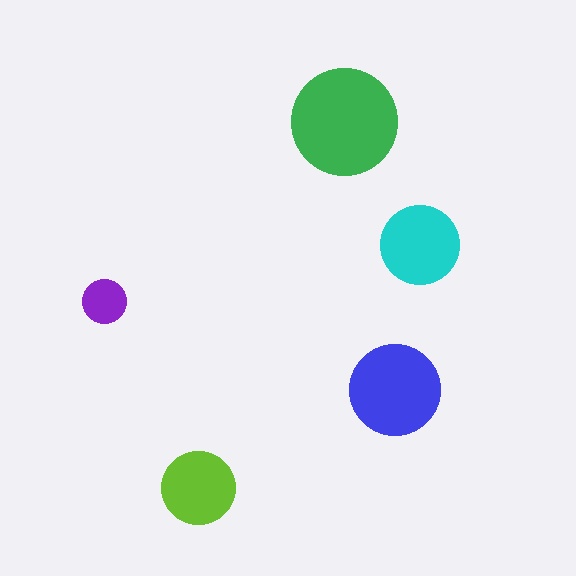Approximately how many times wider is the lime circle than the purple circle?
About 1.5 times wider.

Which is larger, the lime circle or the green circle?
The green one.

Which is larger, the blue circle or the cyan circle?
The blue one.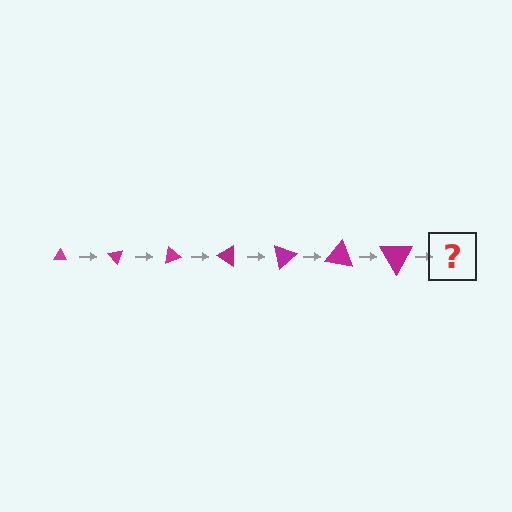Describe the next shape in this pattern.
It should be a triangle, larger than the previous one and rotated 350 degrees from the start.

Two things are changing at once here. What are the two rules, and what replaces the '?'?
The two rules are that the triangle grows larger each step and it rotates 50 degrees each step. The '?' should be a triangle, larger than the previous one and rotated 350 degrees from the start.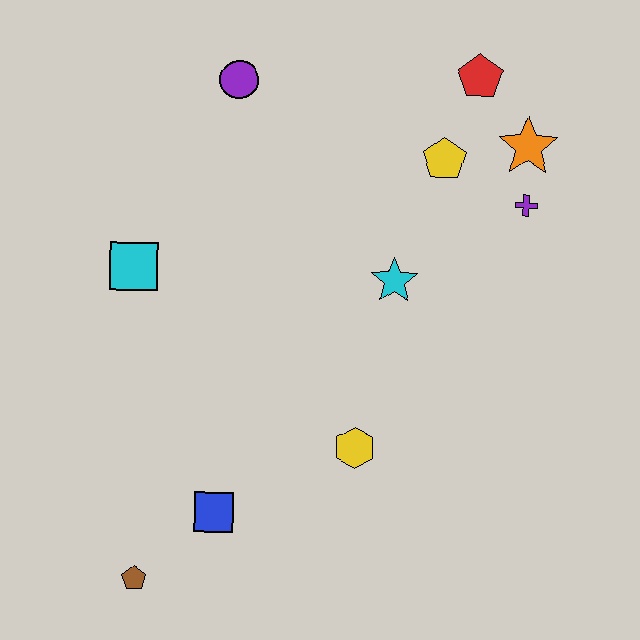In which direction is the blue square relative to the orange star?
The blue square is below the orange star.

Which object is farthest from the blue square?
The red pentagon is farthest from the blue square.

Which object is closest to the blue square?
The brown pentagon is closest to the blue square.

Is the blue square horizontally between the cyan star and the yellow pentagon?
No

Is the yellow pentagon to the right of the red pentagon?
No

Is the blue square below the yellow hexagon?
Yes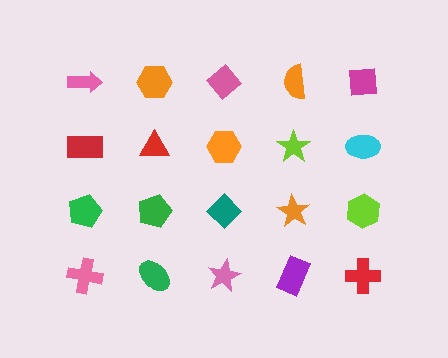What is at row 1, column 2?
An orange hexagon.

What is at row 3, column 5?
A lime hexagon.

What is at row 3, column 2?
A green pentagon.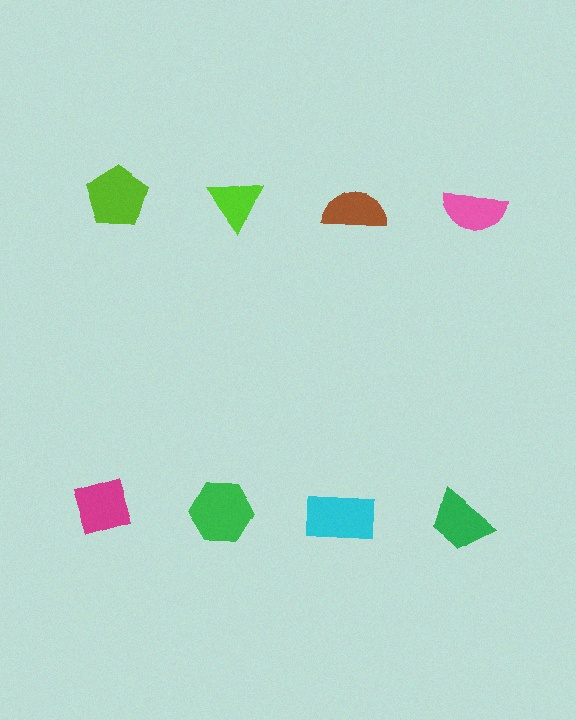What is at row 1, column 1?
A lime pentagon.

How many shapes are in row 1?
4 shapes.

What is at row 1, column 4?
A pink semicircle.